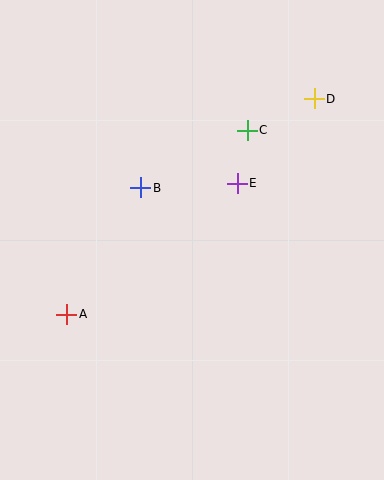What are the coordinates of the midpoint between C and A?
The midpoint between C and A is at (157, 222).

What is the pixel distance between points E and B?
The distance between E and B is 96 pixels.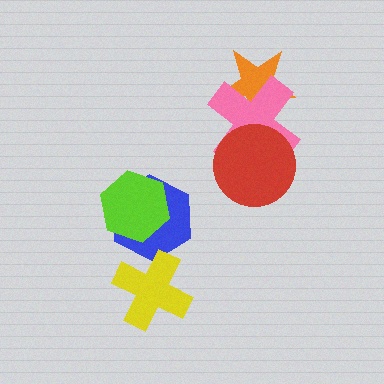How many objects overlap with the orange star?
1 object overlaps with the orange star.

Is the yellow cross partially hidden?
No, no other shape covers it.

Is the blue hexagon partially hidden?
Yes, it is partially covered by another shape.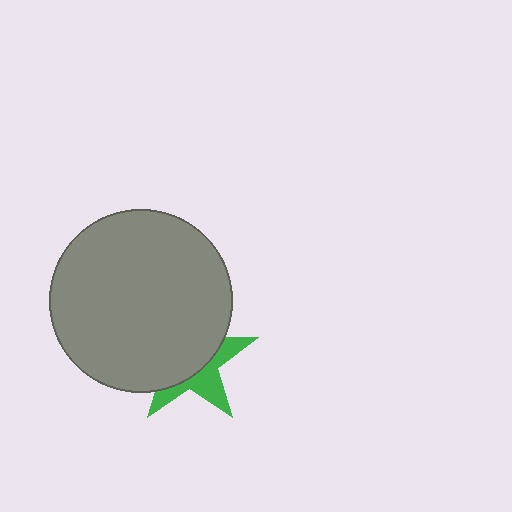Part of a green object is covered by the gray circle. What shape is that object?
It is a star.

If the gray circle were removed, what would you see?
You would see the complete green star.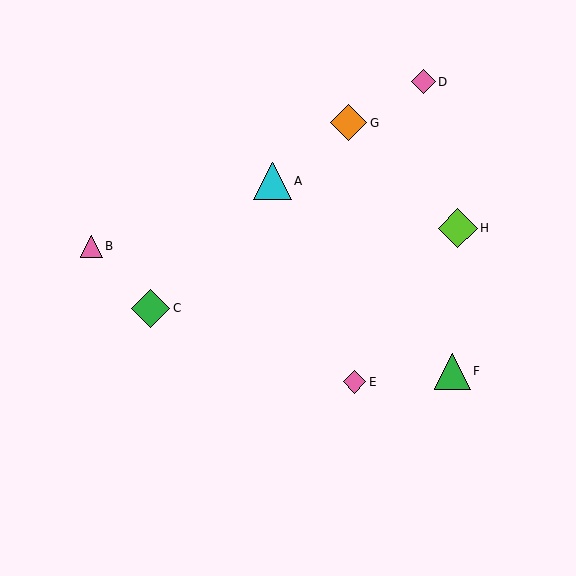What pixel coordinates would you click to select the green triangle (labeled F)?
Click at (452, 371) to select the green triangle F.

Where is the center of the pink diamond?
The center of the pink diamond is at (354, 382).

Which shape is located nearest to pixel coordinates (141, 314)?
The green diamond (labeled C) at (151, 308) is nearest to that location.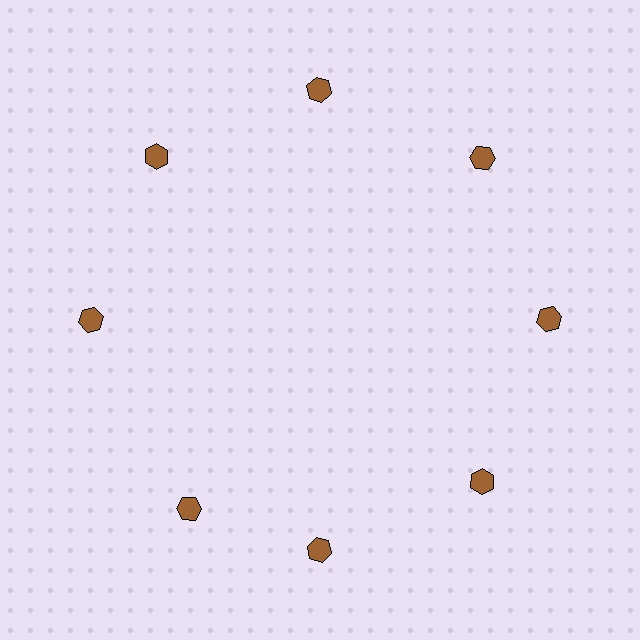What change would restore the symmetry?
The symmetry would be restored by rotating it back into even spacing with its neighbors so that all 8 hexagons sit at equal angles and equal distance from the center.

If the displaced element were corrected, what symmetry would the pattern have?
It would have 8-fold rotational symmetry — the pattern would map onto itself every 45 degrees.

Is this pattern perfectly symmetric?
No. The 8 brown hexagons are arranged in a ring, but one element near the 8 o'clock position is rotated out of alignment along the ring, breaking the 8-fold rotational symmetry.